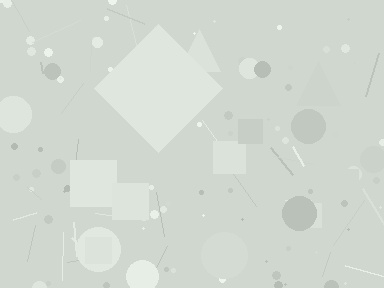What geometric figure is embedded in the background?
A diamond is embedded in the background.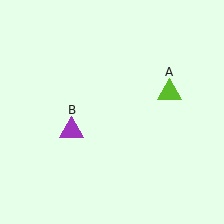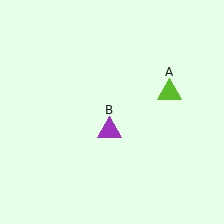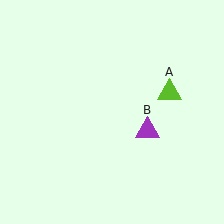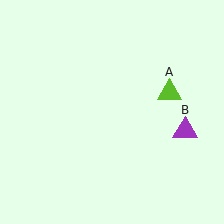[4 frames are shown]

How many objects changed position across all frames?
1 object changed position: purple triangle (object B).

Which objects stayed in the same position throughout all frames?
Lime triangle (object A) remained stationary.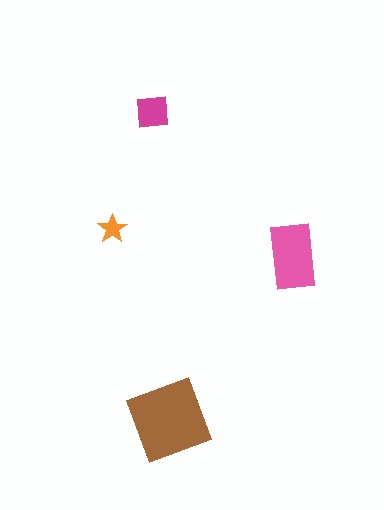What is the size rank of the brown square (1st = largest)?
1st.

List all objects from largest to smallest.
The brown square, the pink rectangle, the magenta square, the orange star.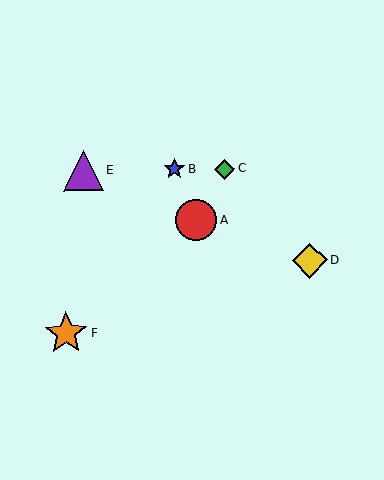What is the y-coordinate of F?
Object F is at y≈333.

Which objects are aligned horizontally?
Objects B, C, E are aligned horizontally.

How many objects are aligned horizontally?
3 objects (B, C, E) are aligned horizontally.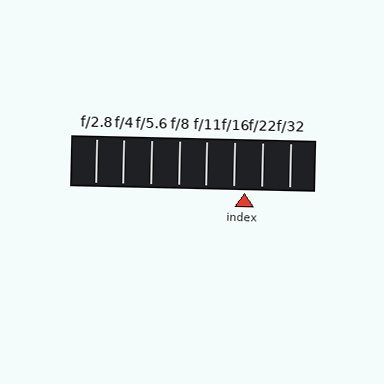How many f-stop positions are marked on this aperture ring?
There are 8 f-stop positions marked.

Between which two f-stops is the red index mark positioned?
The index mark is between f/16 and f/22.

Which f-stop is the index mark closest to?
The index mark is closest to f/16.